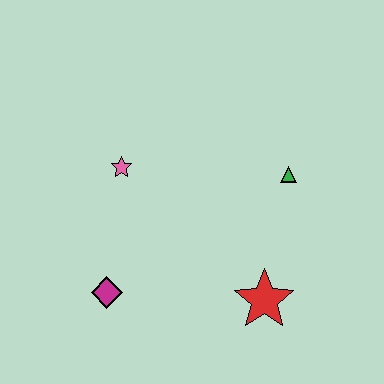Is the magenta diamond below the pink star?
Yes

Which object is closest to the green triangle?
The red star is closest to the green triangle.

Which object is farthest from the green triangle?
The magenta diamond is farthest from the green triangle.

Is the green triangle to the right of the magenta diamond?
Yes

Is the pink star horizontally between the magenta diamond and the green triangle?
Yes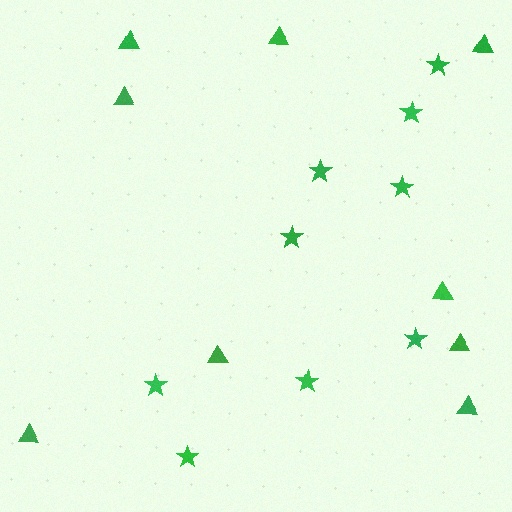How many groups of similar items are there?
There are 2 groups: one group of stars (9) and one group of triangles (9).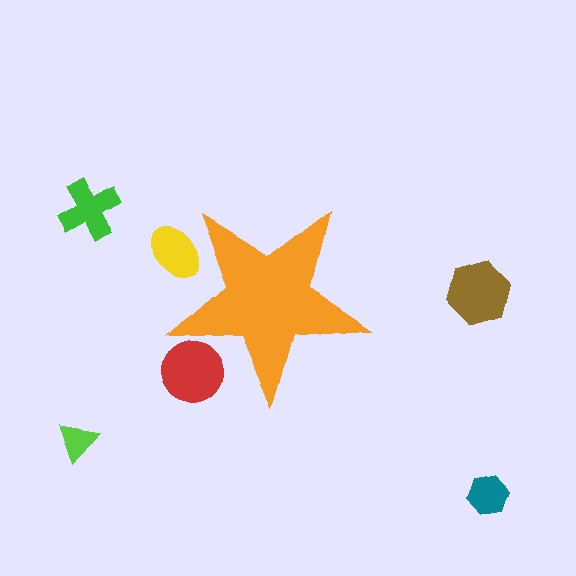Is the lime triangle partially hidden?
No, the lime triangle is fully visible.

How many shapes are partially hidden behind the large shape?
2 shapes are partially hidden.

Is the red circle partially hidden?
Yes, the red circle is partially hidden behind the orange star.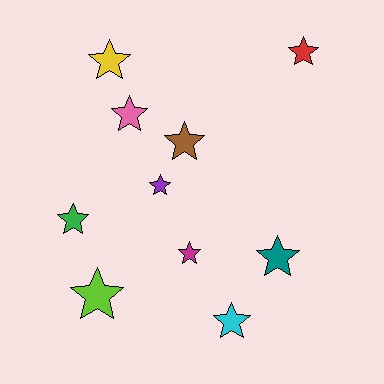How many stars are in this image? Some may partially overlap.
There are 10 stars.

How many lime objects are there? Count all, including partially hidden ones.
There is 1 lime object.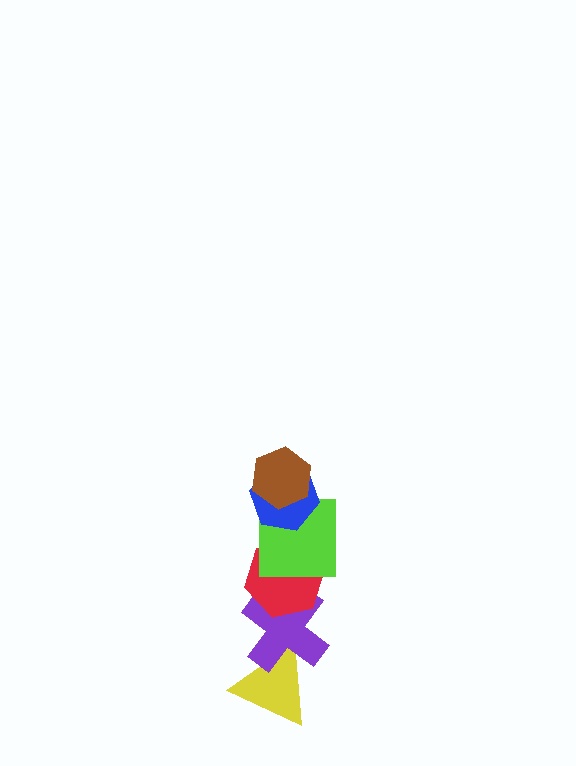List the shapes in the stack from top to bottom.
From top to bottom: the brown hexagon, the blue hexagon, the lime square, the red hexagon, the purple cross, the yellow triangle.